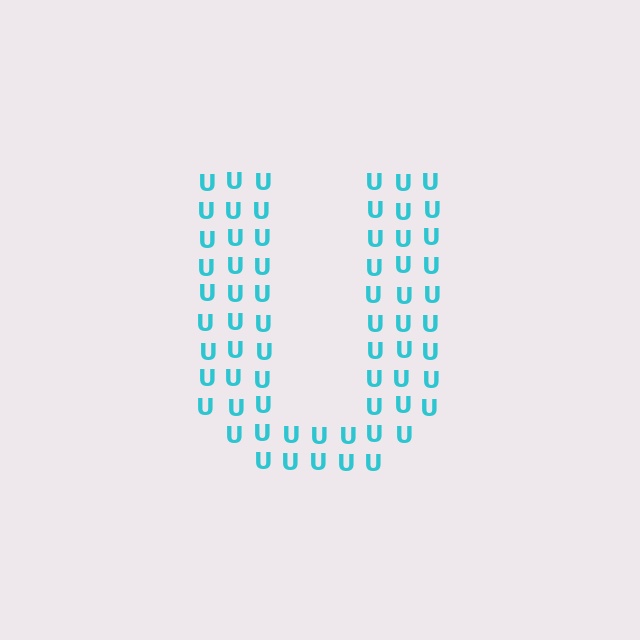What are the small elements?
The small elements are letter U's.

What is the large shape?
The large shape is the letter U.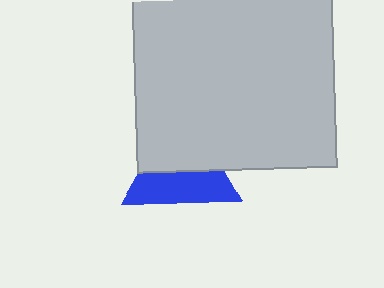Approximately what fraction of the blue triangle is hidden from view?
Roughly 49% of the blue triangle is hidden behind the light gray square.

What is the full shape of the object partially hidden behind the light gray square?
The partially hidden object is a blue triangle.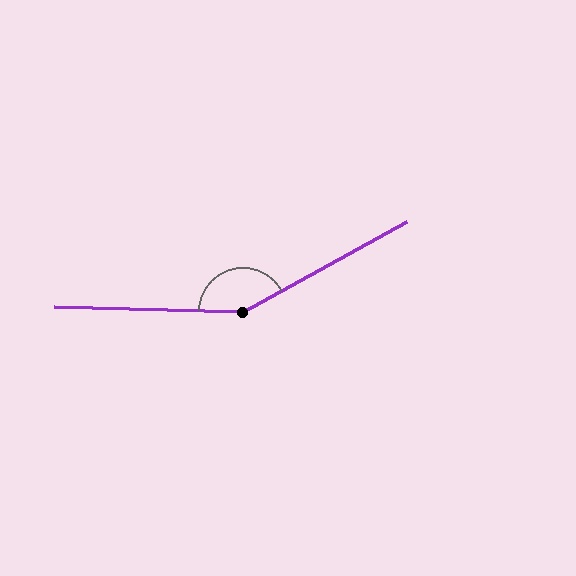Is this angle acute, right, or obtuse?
It is obtuse.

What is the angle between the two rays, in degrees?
Approximately 150 degrees.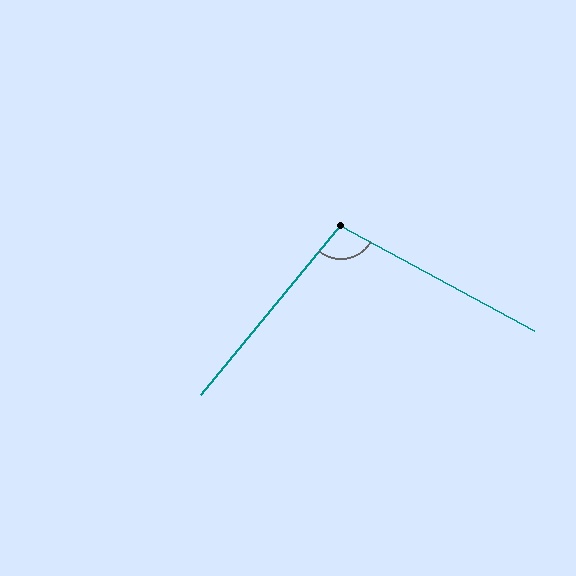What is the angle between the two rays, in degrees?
Approximately 101 degrees.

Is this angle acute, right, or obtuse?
It is obtuse.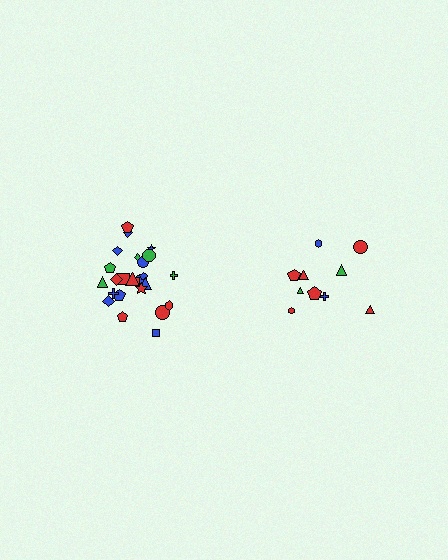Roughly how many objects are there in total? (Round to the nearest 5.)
Roughly 35 objects in total.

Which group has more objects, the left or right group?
The left group.